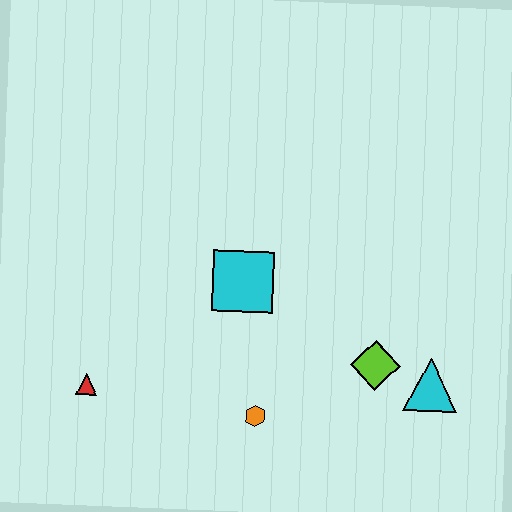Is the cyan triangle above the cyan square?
No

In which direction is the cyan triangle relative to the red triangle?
The cyan triangle is to the right of the red triangle.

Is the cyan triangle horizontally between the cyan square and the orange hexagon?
No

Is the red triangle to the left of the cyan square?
Yes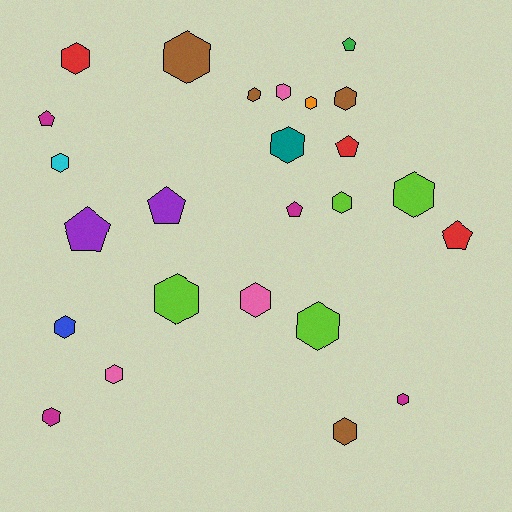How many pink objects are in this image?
There are 3 pink objects.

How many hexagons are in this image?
There are 18 hexagons.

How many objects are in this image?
There are 25 objects.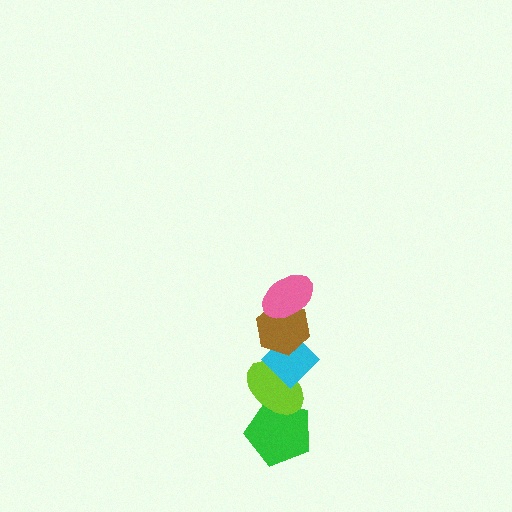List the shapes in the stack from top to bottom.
From top to bottom: the pink ellipse, the brown hexagon, the cyan diamond, the lime ellipse, the green pentagon.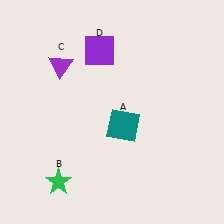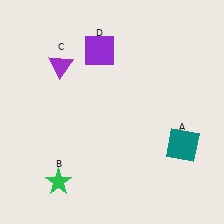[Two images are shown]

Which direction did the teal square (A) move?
The teal square (A) moved right.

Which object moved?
The teal square (A) moved right.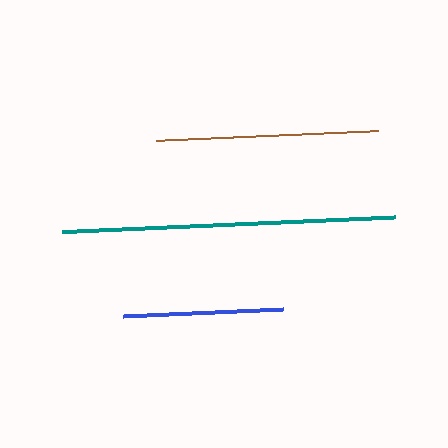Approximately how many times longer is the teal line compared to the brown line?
The teal line is approximately 1.5 times the length of the brown line.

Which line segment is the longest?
The teal line is the longest at approximately 333 pixels.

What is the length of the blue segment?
The blue segment is approximately 161 pixels long.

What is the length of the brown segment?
The brown segment is approximately 221 pixels long.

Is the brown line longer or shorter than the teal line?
The teal line is longer than the brown line.